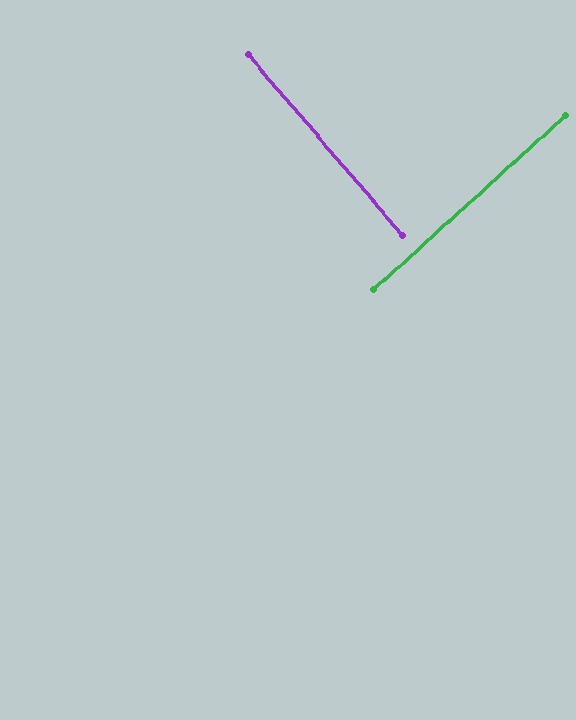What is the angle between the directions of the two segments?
Approximately 88 degrees.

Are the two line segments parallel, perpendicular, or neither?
Perpendicular — they meet at approximately 88°.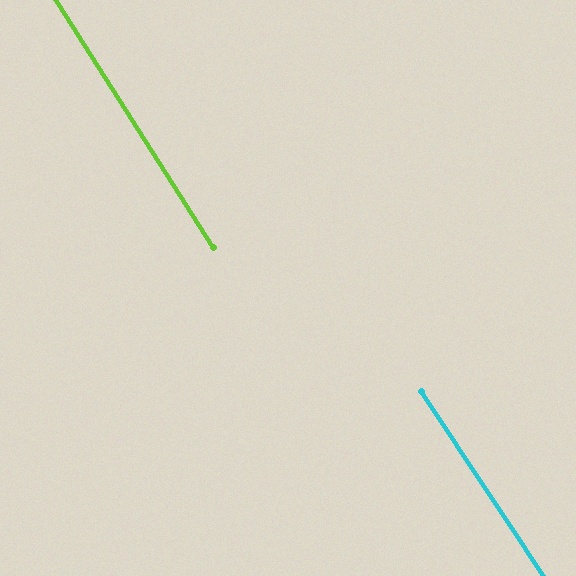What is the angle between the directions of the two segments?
Approximately 1 degree.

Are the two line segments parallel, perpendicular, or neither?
Parallel — their directions differ by only 1.2°.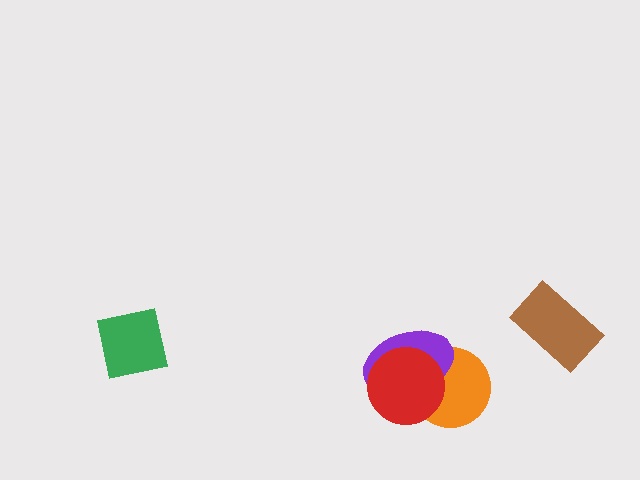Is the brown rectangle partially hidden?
No, no other shape covers it.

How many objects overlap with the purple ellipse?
2 objects overlap with the purple ellipse.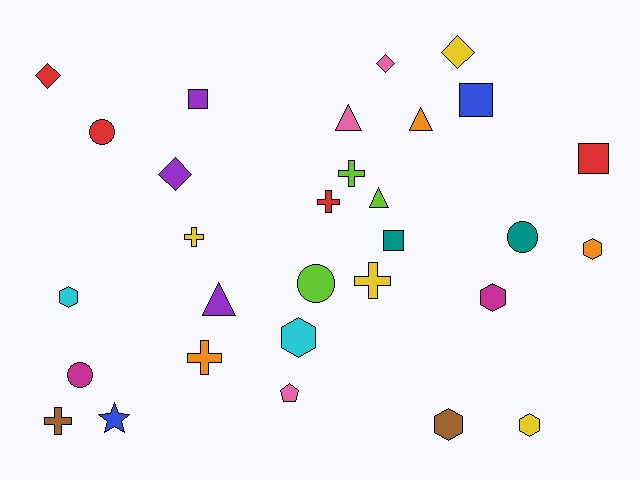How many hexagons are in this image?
There are 6 hexagons.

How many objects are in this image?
There are 30 objects.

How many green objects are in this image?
There are no green objects.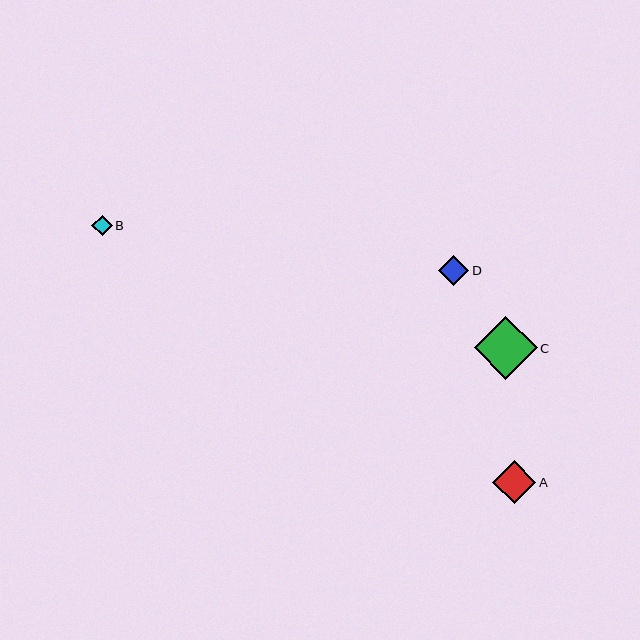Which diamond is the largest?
Diamond C is the largest with a size of approximately 63 pixels.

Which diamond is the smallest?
Diamond B is the smallest with a size of approximately 21 pixels.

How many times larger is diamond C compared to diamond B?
Diamond C is approximately 3.1 times the size of diamond B.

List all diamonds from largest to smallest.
From largest to smallest: C, A, D, B.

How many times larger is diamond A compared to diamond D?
Diamond A is approximately 1.4 times the size of diamond D.